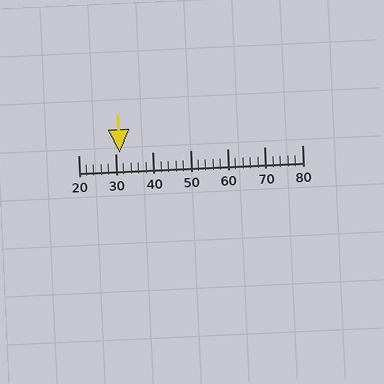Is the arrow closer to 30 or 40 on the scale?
The arrow is closer to 30.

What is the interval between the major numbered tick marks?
The major tick marks are spaced 10 units apart.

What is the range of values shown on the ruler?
The ruler shows values from 20 to 80.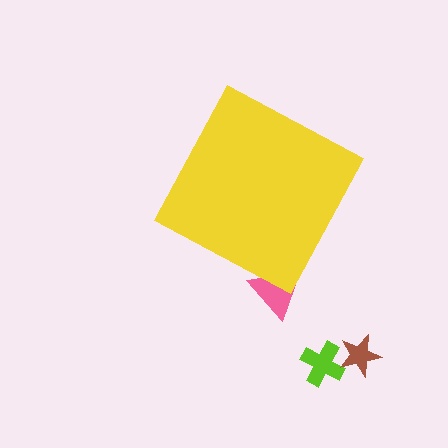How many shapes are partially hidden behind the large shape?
1 shape is partially hidden.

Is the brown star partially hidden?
No, the brown star is fully visible.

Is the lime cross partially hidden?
No, the lime cross is fully visible.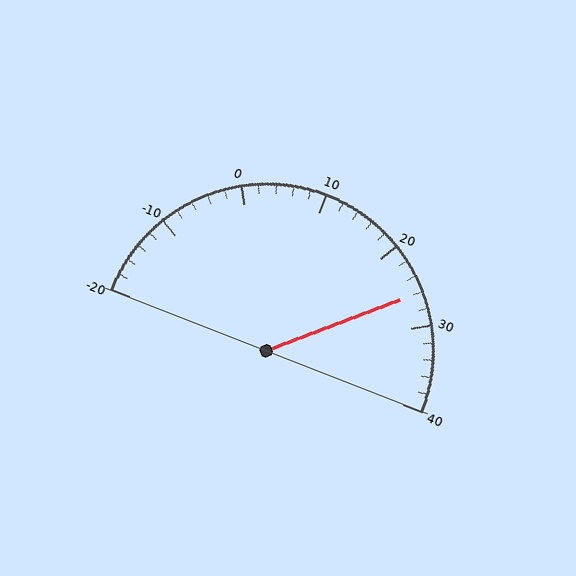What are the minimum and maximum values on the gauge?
The gauge ranges from -20 to 40.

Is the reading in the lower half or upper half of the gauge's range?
The reading is in the upper half of the range (-20 to 40).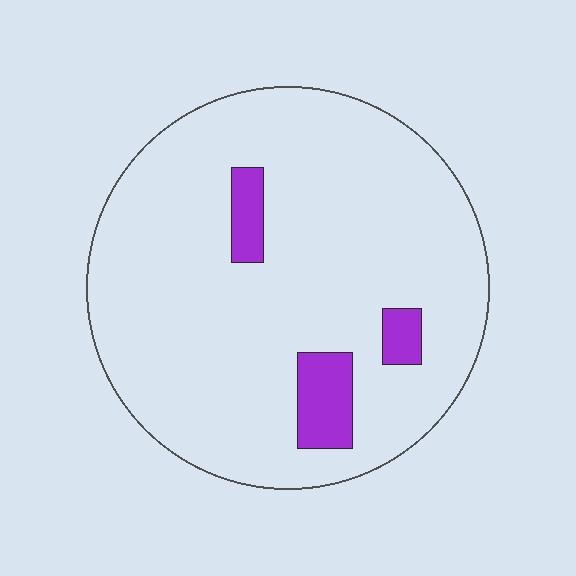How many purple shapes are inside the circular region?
3.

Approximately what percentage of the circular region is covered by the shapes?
Approximately 10%.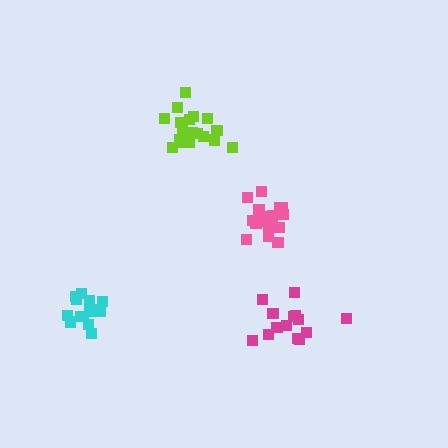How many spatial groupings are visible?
There are 4 spatial groupings.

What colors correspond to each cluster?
The clusters are colored: magenta, lime, cyan, pink.